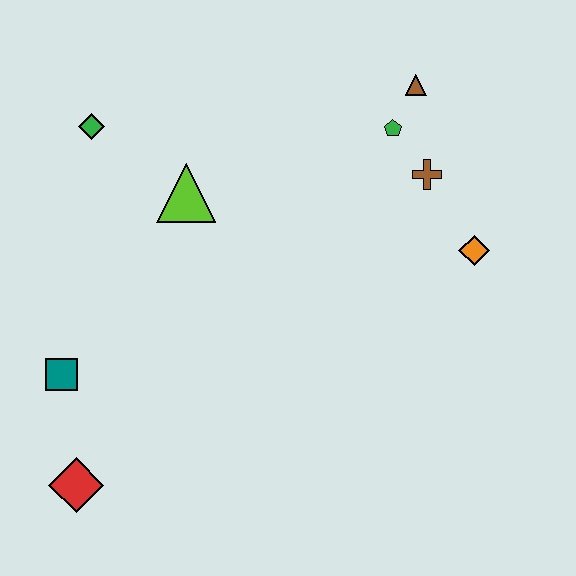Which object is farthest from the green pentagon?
The red diamond is farthest from the green pentagon.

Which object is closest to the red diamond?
The teal square is closest to the red diamond.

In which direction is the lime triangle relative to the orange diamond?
The lime triangle is to the left of the orange diamond.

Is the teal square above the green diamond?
No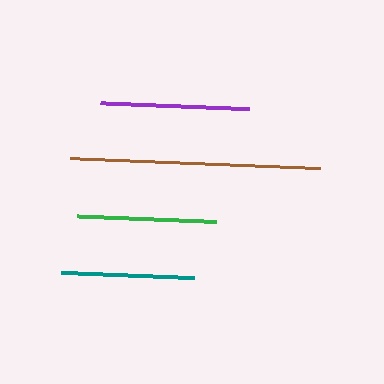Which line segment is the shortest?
The teal line is the shortest at approximately 133 pixels.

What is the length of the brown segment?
The brown segment is approximately 250 pixels long.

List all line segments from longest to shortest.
From longest to shortest: brown, purple, green, teal.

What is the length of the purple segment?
The purple segment is approximately 149 pixels long.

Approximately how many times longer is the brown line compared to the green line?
The brown line is approximately 1.8 times the length of the green line.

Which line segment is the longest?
The brown line is the longest at approximately 250 pixels.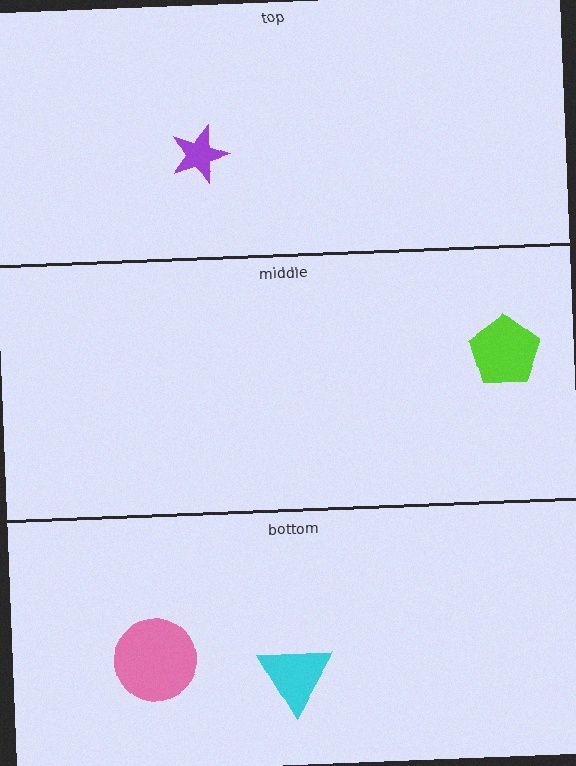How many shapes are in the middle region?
1.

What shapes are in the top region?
The purple star.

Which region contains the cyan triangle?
The bottom region.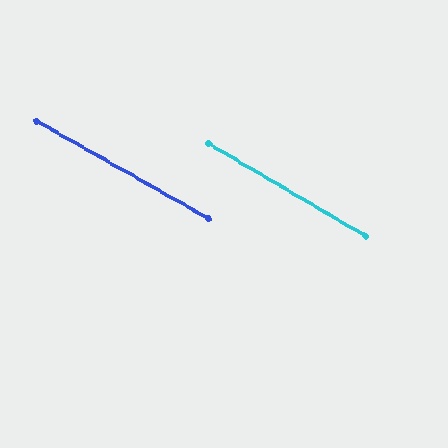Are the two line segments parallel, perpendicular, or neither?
Parallel — their directions differ by only 1.0°.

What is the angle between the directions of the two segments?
Approximately 1 degree.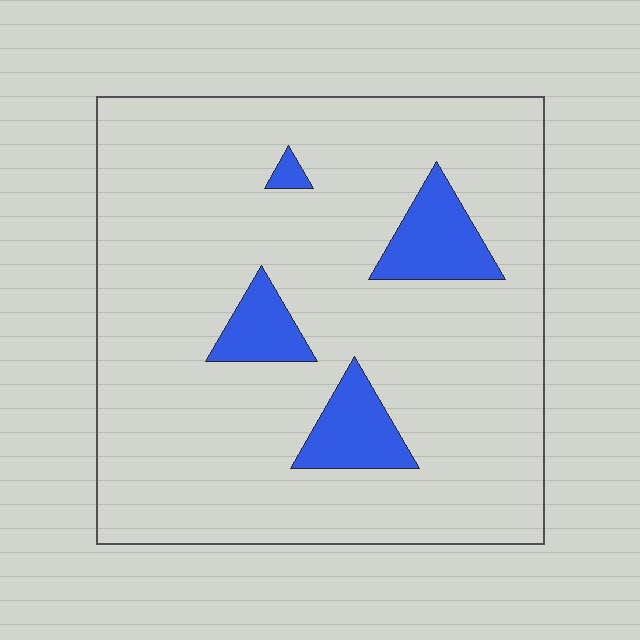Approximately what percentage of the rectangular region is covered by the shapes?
Approximately 10%.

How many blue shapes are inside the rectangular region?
4.